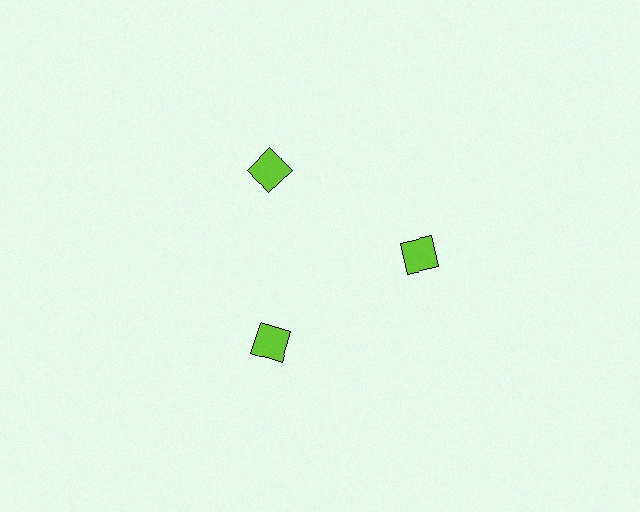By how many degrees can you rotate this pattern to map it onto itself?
The pattern maps onto itself every 120 degrees of rotation.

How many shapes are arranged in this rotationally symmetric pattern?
There are 3 shapes, arranged in 3 groups of 1.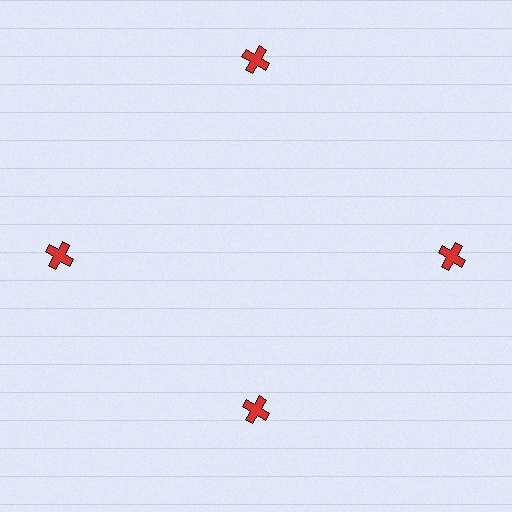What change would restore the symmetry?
The symmetry would be restored by moving it outward, back onto the ring so that all 4 crosses sit at equal angles and equal distance from the center.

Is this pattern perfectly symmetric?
No. The 4 red crosses are arranged in a ring, but one element near the 6 o'clock position is pulled inward toward the center, breaking the 4-fold rotational symmetry.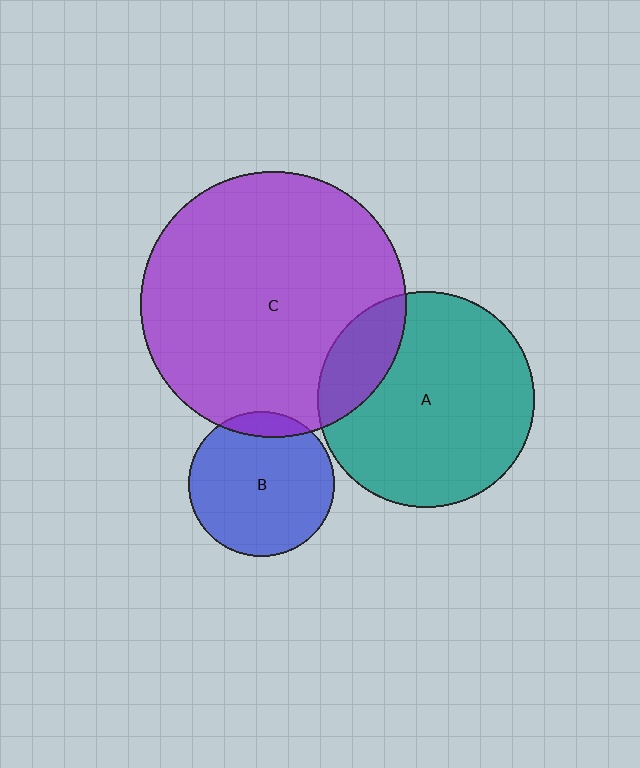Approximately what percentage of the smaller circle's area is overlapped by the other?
Approximately 20%.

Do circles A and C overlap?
Yes.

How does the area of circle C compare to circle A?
Approximately 1.5 times.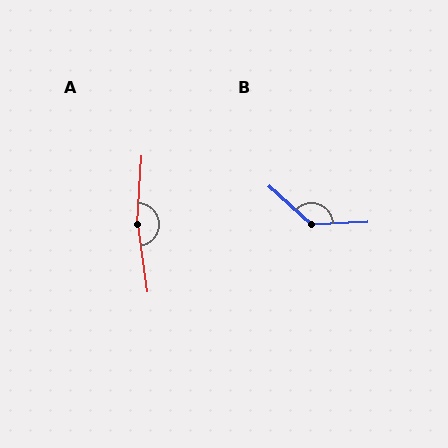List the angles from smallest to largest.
B (135°), A (169°).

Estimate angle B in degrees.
Approximately 135 degrees.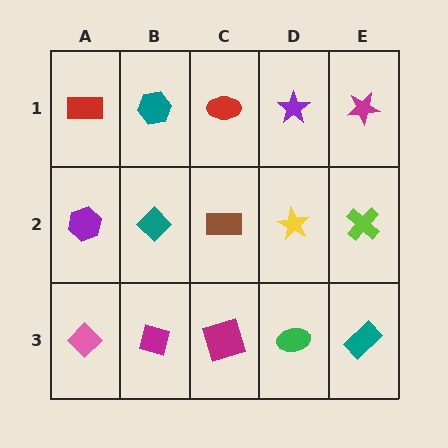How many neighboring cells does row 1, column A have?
2.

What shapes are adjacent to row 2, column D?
A purple star (row 1, column D), a green ellipse (row 3, column D), a brown rectangle (row 2, column C), a lime cross (row 2, column E).